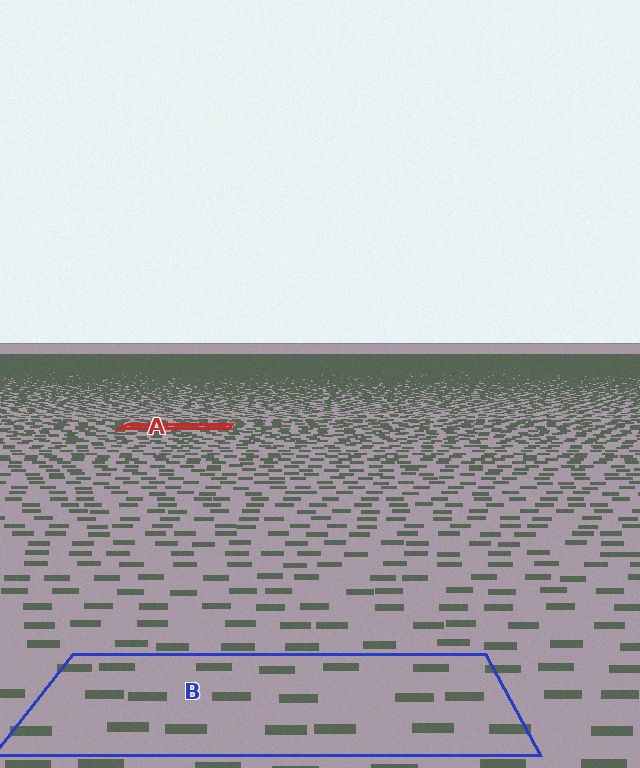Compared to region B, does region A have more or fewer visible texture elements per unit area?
Region A has more texture elements per unit area — they are packed more densely because it is farther away.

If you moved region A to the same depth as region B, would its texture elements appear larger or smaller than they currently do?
They would appear larger. At a closer depth, the same texture elements are projected at a bigger on-screen size.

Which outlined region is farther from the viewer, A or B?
Region A is farther from the viewer — the texture elements inside it appear smaller and more densely packed.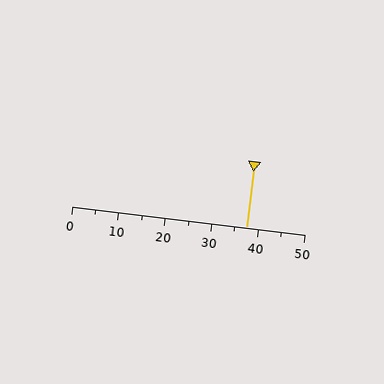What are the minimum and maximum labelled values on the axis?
The axis runs from 0 to 50.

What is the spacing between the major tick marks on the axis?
The major ticks are spaced 10 apart.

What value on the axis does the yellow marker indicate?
The marker indicates approximately 37.5.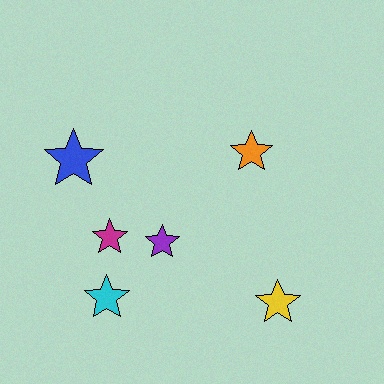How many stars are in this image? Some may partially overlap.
There are 6 stars.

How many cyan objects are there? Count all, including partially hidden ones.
There is 1 cyan object.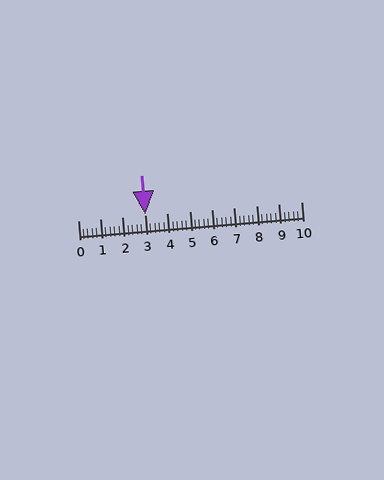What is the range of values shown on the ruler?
The ruler shows values from 0 to 10.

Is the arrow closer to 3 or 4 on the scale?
The arrow is closer to 3.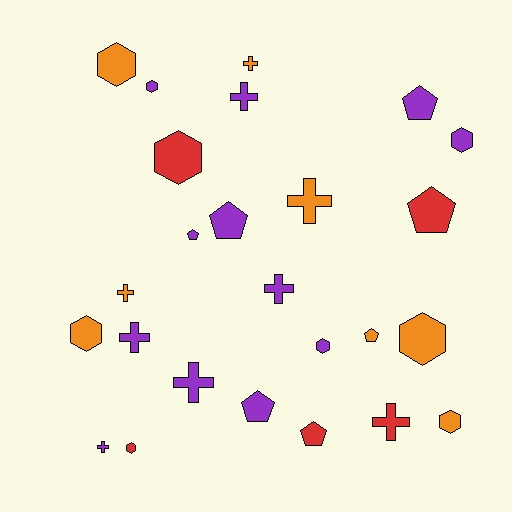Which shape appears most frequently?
Cross, with 9 objects.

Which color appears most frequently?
Purple, with 12 objects.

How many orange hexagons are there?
There are 4 orange hexagons.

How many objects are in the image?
There are 25 objects.